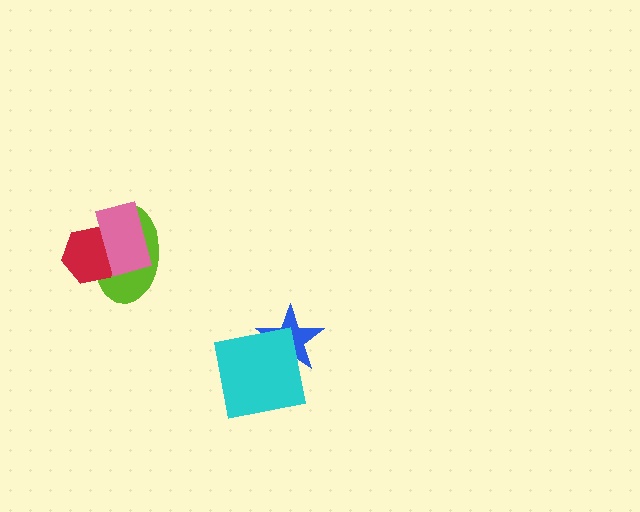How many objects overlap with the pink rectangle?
2 objects overlap with the pink rectangle.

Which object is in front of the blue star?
The cyan square is in front of the blue star.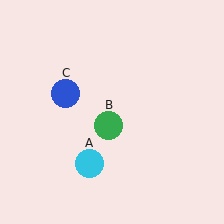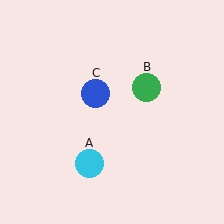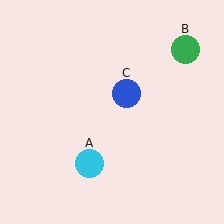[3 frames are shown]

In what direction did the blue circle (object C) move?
The blue circle (object C) moved right.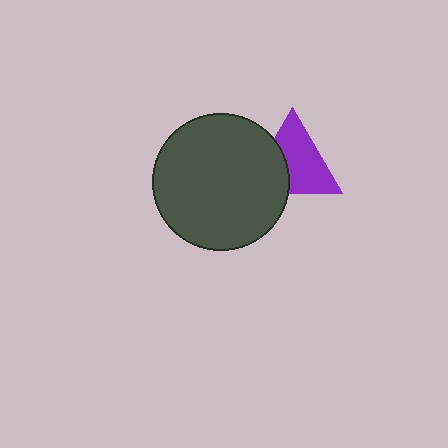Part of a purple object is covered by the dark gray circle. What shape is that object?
It is a triangle.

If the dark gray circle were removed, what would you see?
You would see the complete purple triangle.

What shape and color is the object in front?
The object in front is a dark gray circle.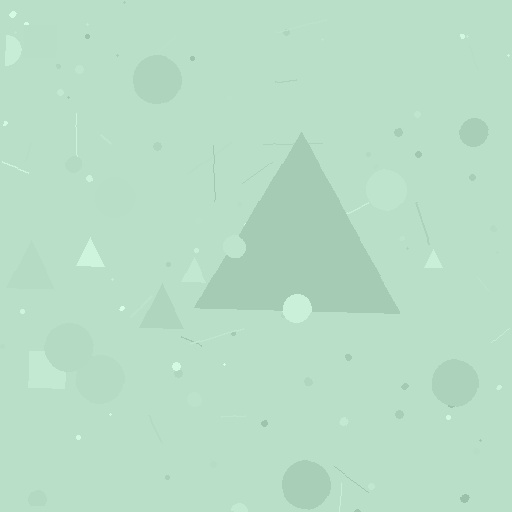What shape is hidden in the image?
A triangle is hidden in the image.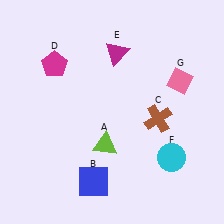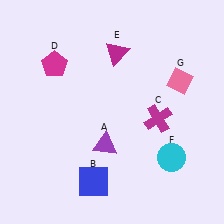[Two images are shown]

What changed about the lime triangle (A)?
In Image 1, A is lime. In Image 2, it changed to purple.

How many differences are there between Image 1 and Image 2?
There are 2 differences between the two images.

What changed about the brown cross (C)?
In Image 1, C is brown. In Image 2, it changed to magenta.